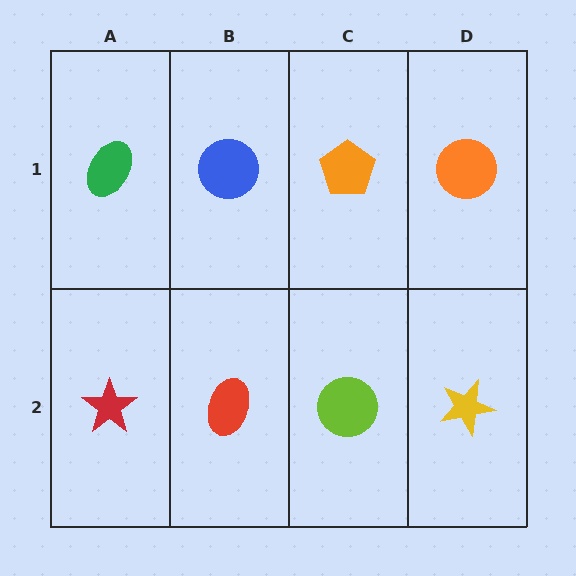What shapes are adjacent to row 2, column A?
A green ellipse (row 1, column A), a red ellipse (row 2, column B).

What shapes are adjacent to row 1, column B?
A red ellipse (row 2, column B), a green ellipse (row 1, column A), an orange pentagon (row 1, column C).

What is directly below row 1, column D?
A yellow star.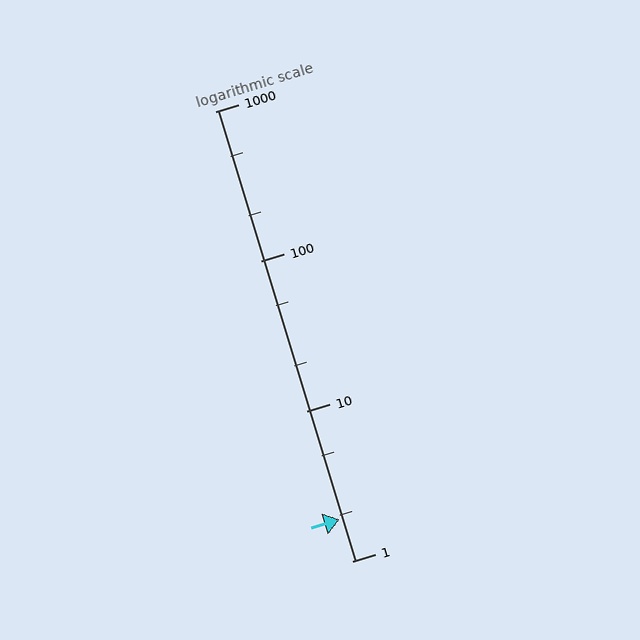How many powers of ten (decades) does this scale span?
The scale spans 3 decades, from 1 to 1000.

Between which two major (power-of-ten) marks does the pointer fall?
The pointer is between 1 and 10.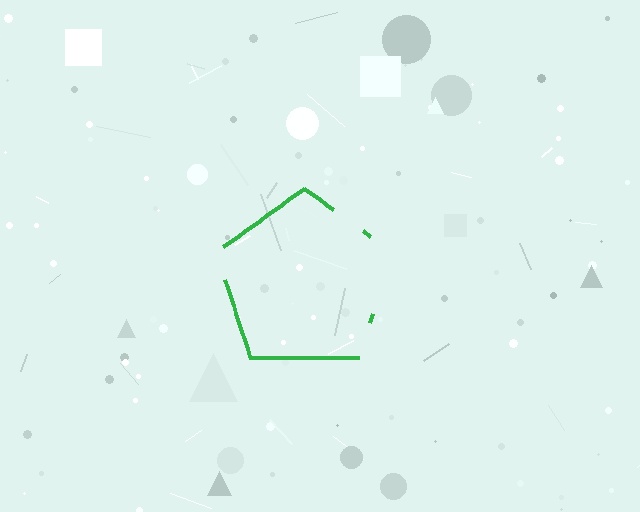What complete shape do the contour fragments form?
The contour fragments form a pentagon.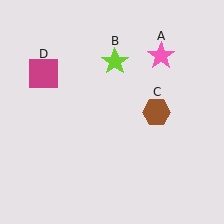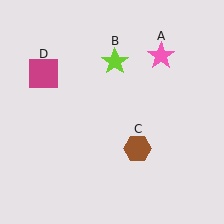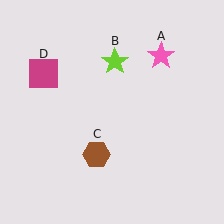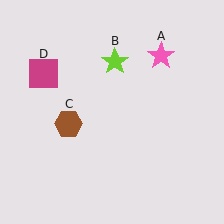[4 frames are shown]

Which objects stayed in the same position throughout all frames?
Pink star (object A) and lime star (object B) and magenta square (object D) remained stationary.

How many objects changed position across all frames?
1 object changed position: brown hexagon (object C).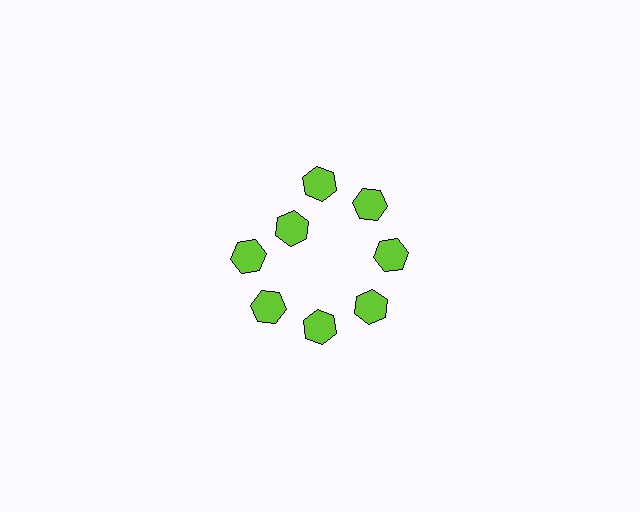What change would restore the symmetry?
The symmetry would be restored by moving it outward, back onto the ring so that all 8 hexagons sit at equal angles and equal distance from the center.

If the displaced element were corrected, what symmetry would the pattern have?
It would have 8-fold rotational symmetry — the pattern would map onto itself every 45 degrees.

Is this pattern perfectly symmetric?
No. The 8 lime hexagons are arranged in a ring, but one element near the 10 o'clock position is pulled inward toward the center, breaking the 8-fold rotational symmetry.